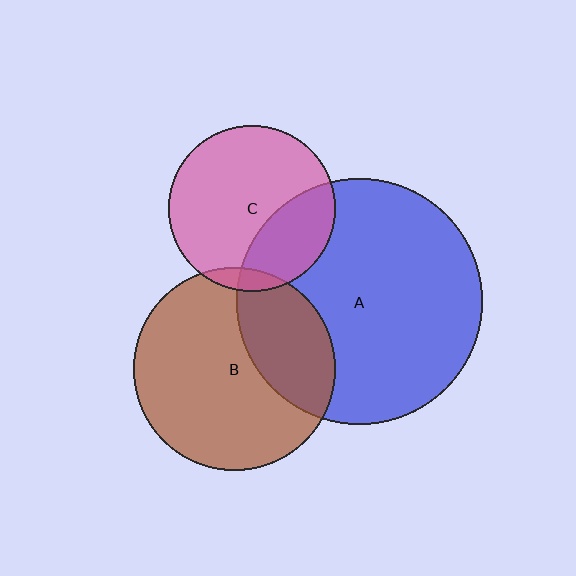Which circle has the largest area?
Circle A (blue).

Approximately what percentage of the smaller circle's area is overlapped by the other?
Approximately 5%.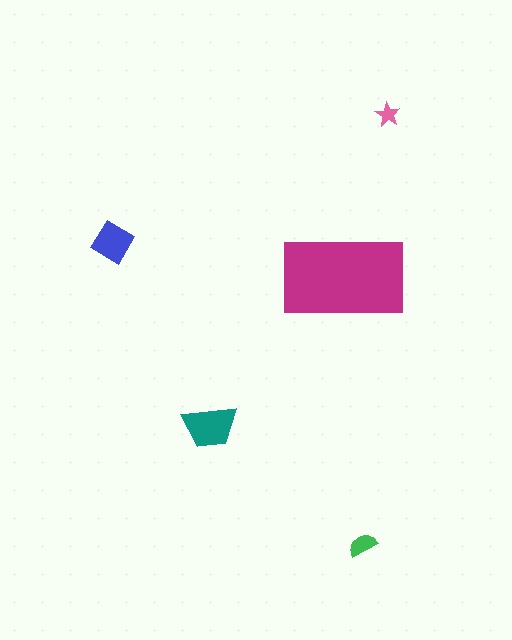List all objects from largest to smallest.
The magenta rectangle, the teal trapezoid, the blue diamond, the green semicircle, the pink star.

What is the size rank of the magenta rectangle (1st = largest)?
1st.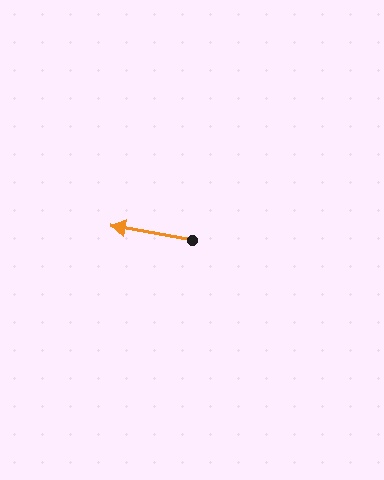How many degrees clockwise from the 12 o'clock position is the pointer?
Approximately 280 degrees.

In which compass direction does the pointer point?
West.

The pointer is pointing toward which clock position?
Roughly 9 o'clock.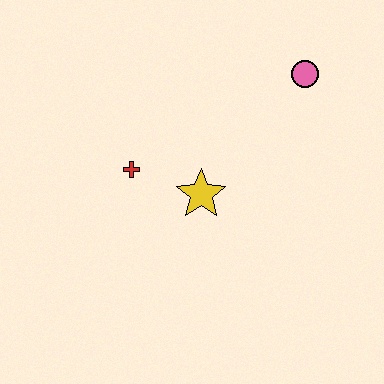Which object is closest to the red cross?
The yellow star is closest to the red cross.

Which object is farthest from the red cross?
The pink circle is farthest from the red cross.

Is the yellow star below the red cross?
Yes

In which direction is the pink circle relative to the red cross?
The pink circle is to the right of the red cross.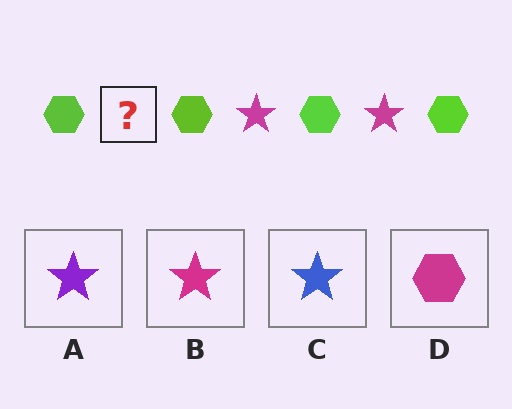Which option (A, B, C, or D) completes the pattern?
B.